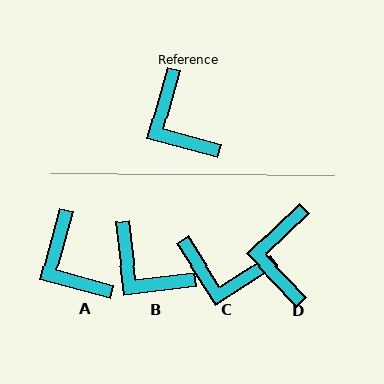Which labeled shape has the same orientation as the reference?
A.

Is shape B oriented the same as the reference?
No, it is off by about 22 degrees.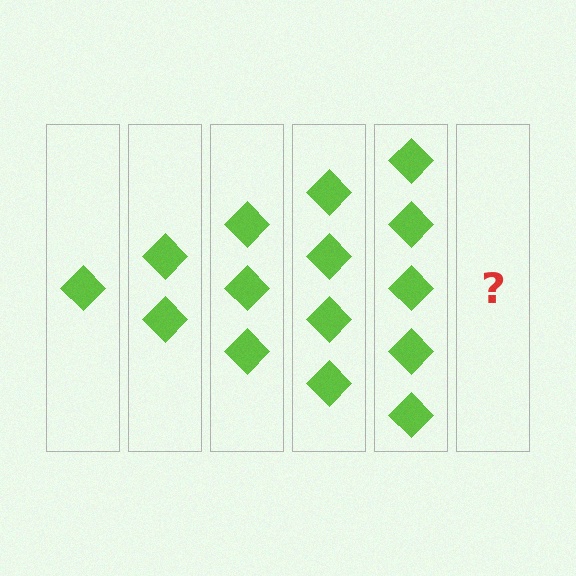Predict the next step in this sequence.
The next step is 6 diamonds.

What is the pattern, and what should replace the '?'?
The pattern is that each step adds one more diamond. The '?' should be 6 diamonds.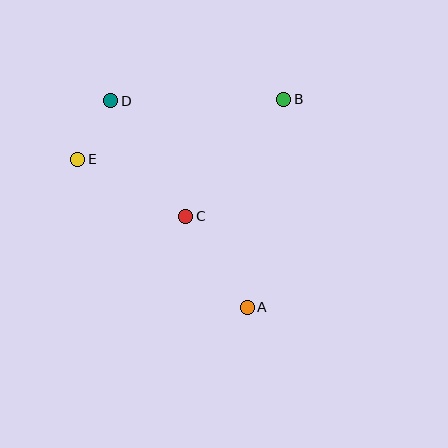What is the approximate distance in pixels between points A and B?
The distance between A and B is approximately 211 pixels.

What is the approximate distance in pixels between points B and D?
The distance between B and D is approximately 173 pixels.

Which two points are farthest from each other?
Points A and D are farthest from each other.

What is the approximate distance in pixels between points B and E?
The distance between B and E is approximately 214 pixels.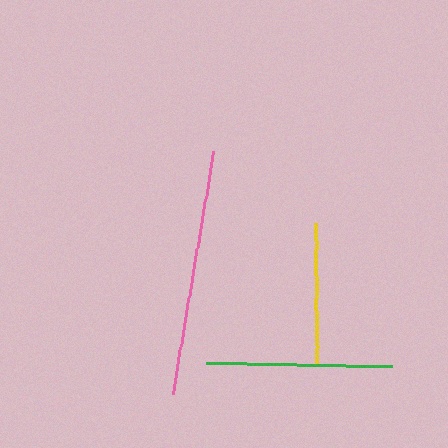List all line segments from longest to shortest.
From longest to shortest: pink, green, yellow.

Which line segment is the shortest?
The yellow line is the shortest at approximately 140 pixels.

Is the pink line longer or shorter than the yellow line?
The pink line is longer than the yellow line.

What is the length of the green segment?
The green segment is approximately 186 pixels long.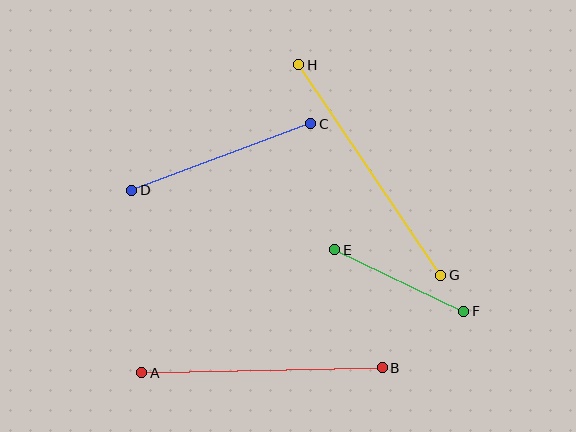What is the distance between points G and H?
The distance is approximately 254 pixels.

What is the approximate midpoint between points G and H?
The midpoint is at approximately (370, 170) pixels.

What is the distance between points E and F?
The distance is approximately 143 pixels.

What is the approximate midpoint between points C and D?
The midpoint is at approximately (221, 157) pixels.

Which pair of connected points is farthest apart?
Points G and H are farthest apart.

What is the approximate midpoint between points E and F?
The midpoint is at approximately (399, 280) pixels.